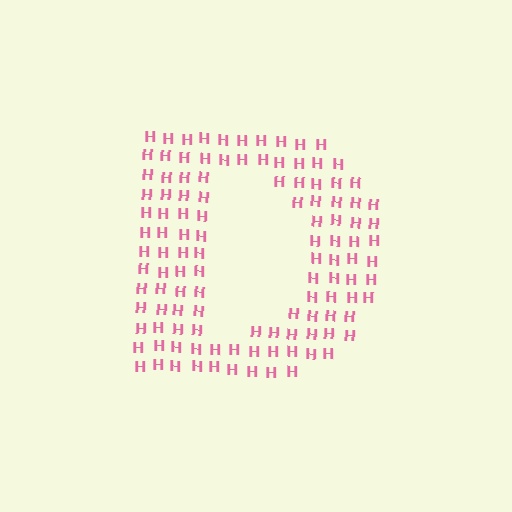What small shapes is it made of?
It is made of small letter H's.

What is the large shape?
The large shape is the letter D.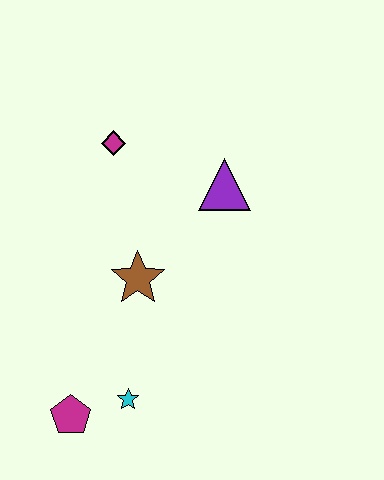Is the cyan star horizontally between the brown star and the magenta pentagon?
Yes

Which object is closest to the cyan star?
The magenta pentagon is closest to the cyan star.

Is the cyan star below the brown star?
Yes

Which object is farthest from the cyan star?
The magenta diamond is farthest from the cyan star.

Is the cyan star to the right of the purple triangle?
No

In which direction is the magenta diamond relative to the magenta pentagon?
The magenta diamond is above the magenta pentagon.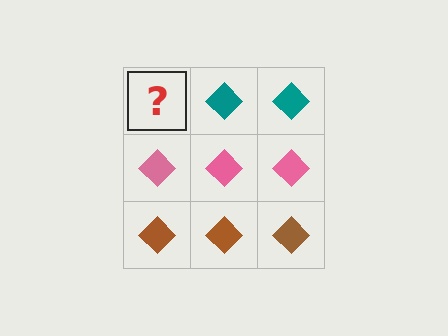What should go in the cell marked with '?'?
The missing cell should contain a teal diamond.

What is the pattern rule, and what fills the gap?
The rule is that each row has a consistent color. The gap should be filled with a teal diamond.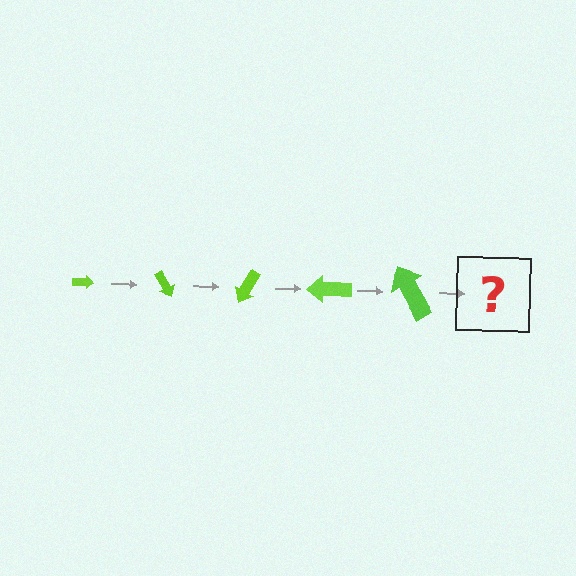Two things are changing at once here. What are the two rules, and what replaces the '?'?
The two rules are that the arrow grows larger each step and it rotates 60 degrees each step. The '?' should be an arrow, larger than the previous one and rotated 300 degrees from the start.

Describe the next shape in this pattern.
It should be an arrow, larger than the previous one and rotated 300 degrees from the start.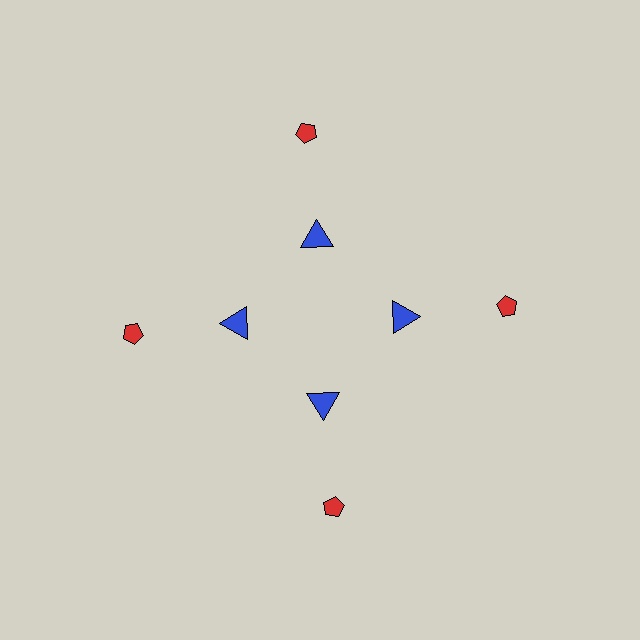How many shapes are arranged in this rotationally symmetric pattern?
There are 8 shapes, arranged in 4 groups of 2.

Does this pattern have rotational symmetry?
Yes, this pattern has 4-fold rotational symmetry. It looks the same after rotating 90 degrees around the center.